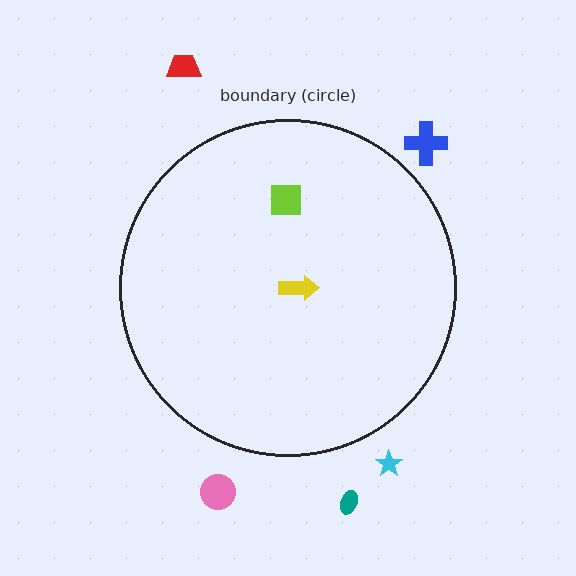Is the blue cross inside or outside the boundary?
Outside.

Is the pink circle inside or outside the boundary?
Outside.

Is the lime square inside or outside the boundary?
Inside.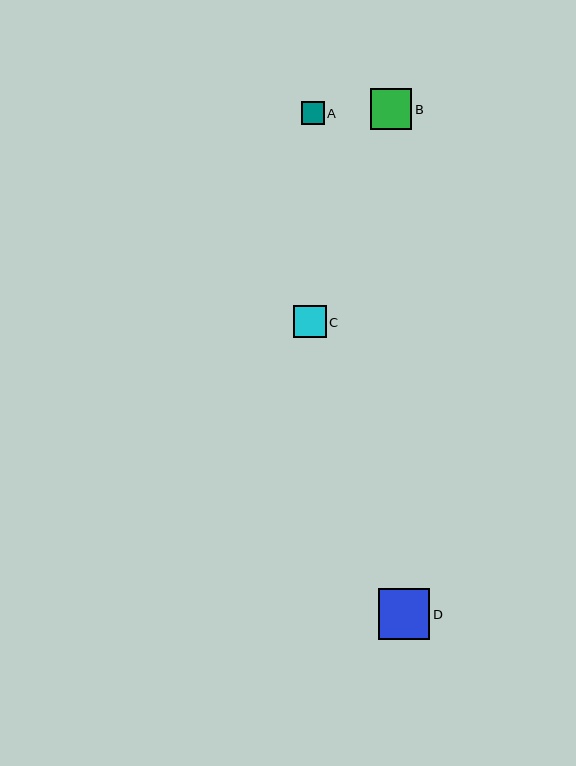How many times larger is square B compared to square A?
Square B is approximately 1.8 times the size of square A.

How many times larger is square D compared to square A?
Square D is approximately 2.3 times the size of square A.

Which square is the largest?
Square D is the largest with a size of approximately 51 pixels.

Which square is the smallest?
Square A is the smallest with a size of approximately 22 pixels.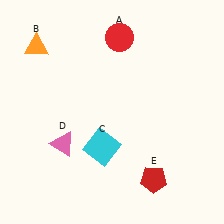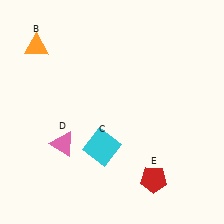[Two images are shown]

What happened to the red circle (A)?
The red circle (A) was removed in Image 2. It was in the top-right area of Image 1.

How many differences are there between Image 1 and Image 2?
There is 1 difference between the two images.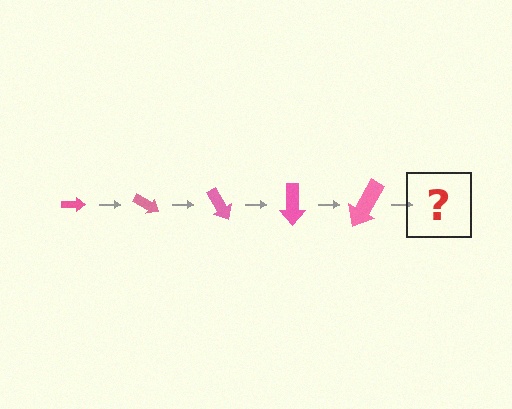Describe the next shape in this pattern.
It should be an arrow, larger than the previous one and rotated 150 degrees from the start.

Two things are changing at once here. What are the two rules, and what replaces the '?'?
The two rules are that the arrow grows larger each step and it rotates 30 degrees each step. The '?' should be an arrow, larger than the previous one and rotated 150 degrees from the start.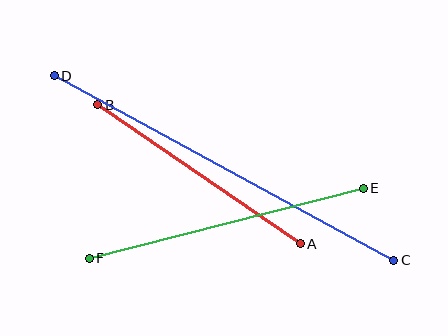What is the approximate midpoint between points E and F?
The midpoint is at approximately (226, 223) pixels.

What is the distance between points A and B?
The distance is approximately 246 pixels.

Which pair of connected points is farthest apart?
Points C and D are farthest apart.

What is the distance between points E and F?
The distance is approximately 283 pixels.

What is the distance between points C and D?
The distance is approximately 386 pixels.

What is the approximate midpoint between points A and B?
The midpoint is at approximately (199, 174) pixels.